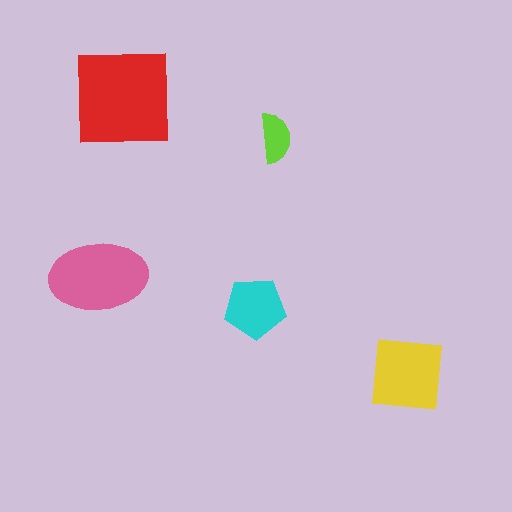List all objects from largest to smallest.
The red square, the pink ellipse, the yellow square, the cyan pentagon, the lime semicircle.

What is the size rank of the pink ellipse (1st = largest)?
2nd.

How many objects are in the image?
There are 5 objects in the image.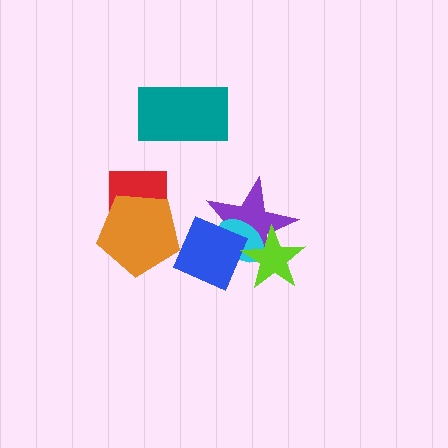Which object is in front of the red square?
The orange pentagon is in front of the red square.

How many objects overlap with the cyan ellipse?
3 objects overlap with the cyan ellipse.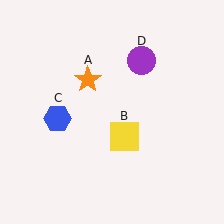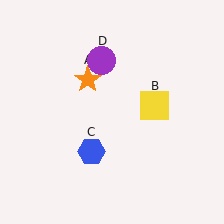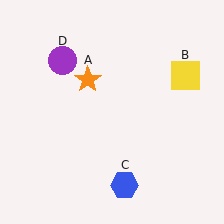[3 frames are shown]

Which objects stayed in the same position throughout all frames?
Orange star (object A) remained stationary.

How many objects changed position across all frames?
3 objects changed position: yellow square (object B), blue hexagon (object C), purple circle (object D).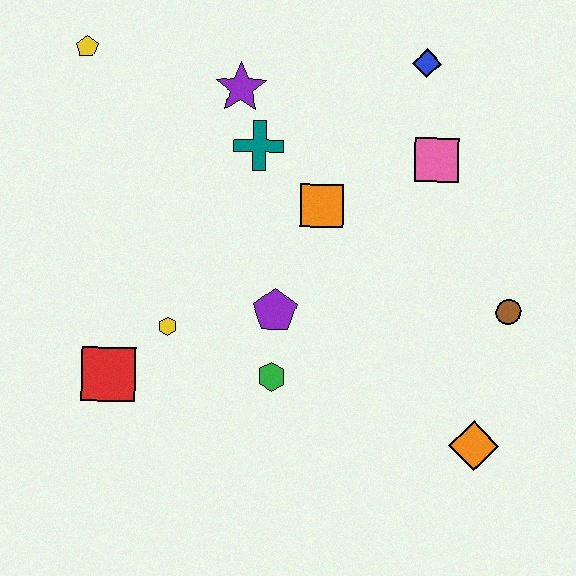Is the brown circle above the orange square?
No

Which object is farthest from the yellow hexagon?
The blue diamond is farthest from the yellow hexagon.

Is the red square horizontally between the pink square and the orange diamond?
No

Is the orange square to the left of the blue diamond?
Yes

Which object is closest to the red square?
The yellow hexagon is closest to the red square.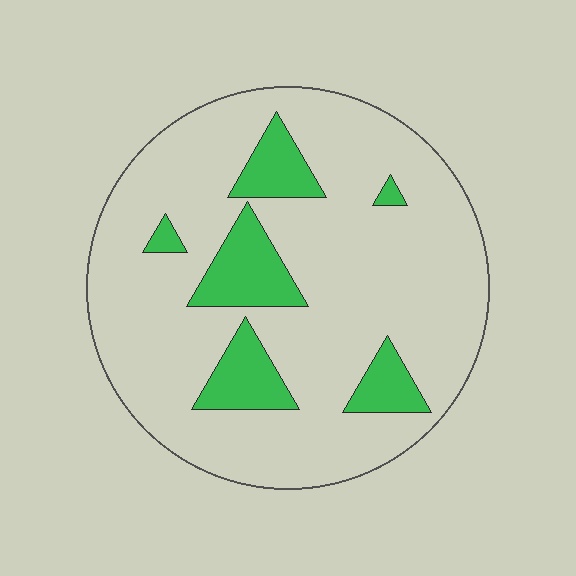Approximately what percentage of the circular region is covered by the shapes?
Approximately 15%.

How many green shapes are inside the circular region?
6.